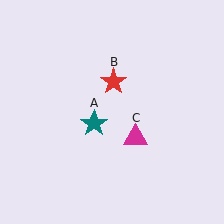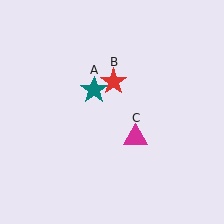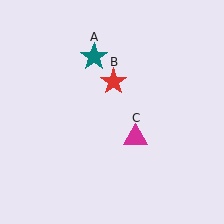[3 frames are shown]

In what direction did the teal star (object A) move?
The teal star (object A) moved up.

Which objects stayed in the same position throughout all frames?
Red star (object B) and magenta triangle (object C) remained stationary.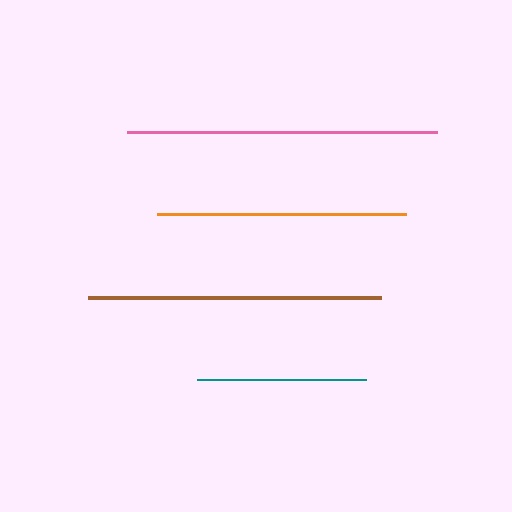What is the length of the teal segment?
The teal segment is approximately 170 pixels long.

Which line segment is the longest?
The pink line is the longest at approximately 310 pixels.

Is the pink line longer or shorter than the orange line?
The pink line is longer than the orange line.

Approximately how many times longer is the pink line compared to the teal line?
The pink line is approximately 1.8 times the length of the teal line.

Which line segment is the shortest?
The teal line is the shortest at approximately 170 pixels.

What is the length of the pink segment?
The pink segment is approximately 310 pixels long.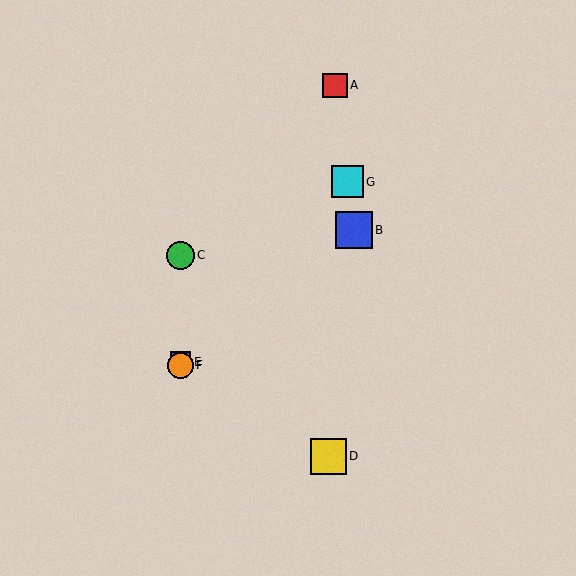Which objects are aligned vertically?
Objects C, E, F are aligned vertically.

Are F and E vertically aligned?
Yes, both are at x≈180.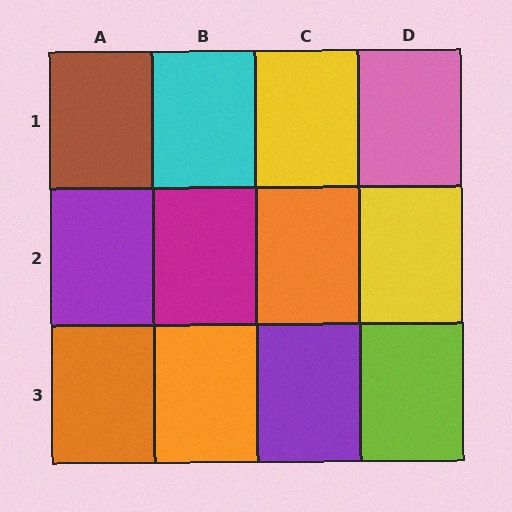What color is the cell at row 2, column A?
Purple.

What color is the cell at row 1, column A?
Brown.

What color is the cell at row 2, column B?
Magenta.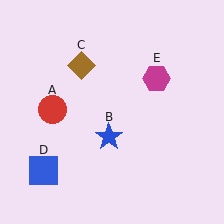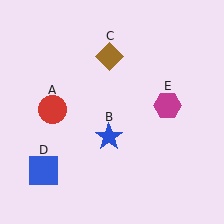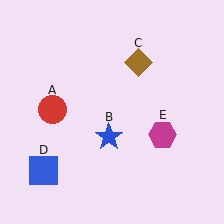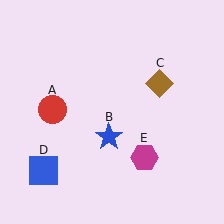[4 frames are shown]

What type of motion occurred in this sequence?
The brown diamond (object C), magenta hexagon (object E) rotated clockwise around the center of the scene.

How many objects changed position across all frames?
2 objects changed position: brown diamond (object C), magenta hexagon (object E).